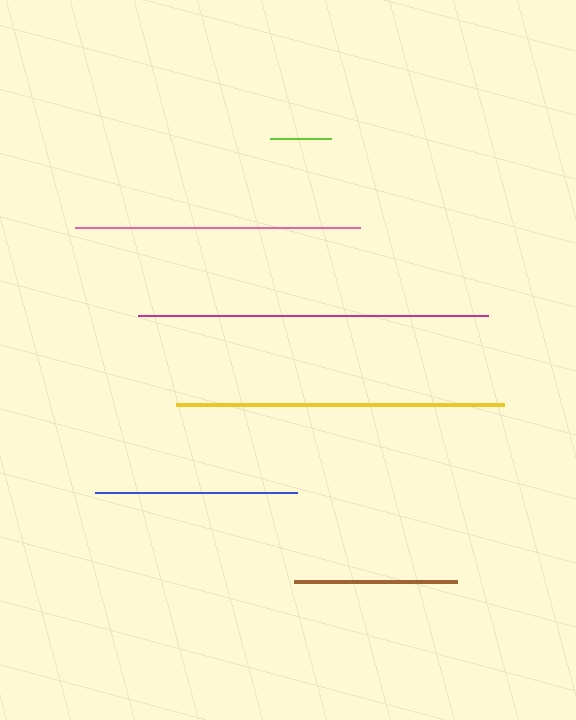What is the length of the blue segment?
The blue segment is approximately 202 pixels long.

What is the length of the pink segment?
The pink segment is approximately 285 pixels long.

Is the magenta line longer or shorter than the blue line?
The magenta line is longer than the blue line.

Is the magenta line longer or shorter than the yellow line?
The magenta line is longer than the yellow line.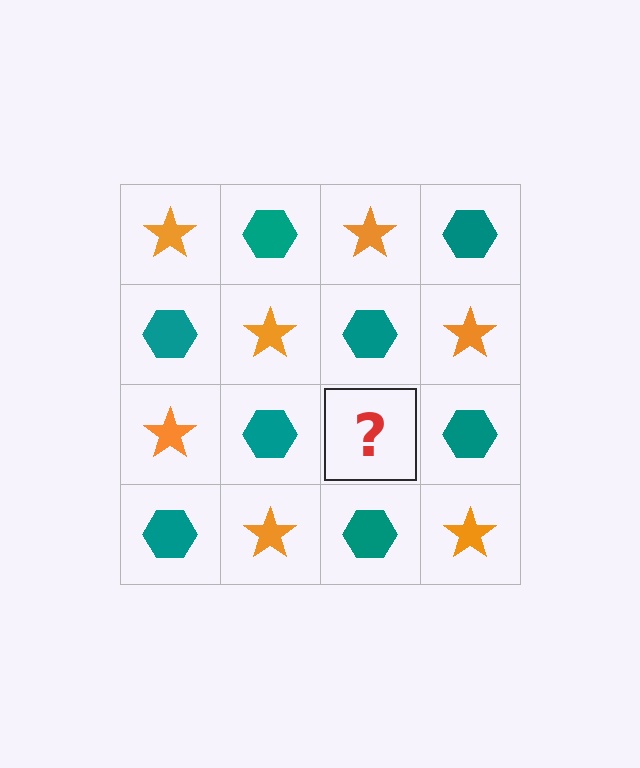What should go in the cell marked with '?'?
The missing cell should contain an orange star.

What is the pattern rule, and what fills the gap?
The rule is that it alternates orange star and teal hexagon in a checkerboard pattern. The gap should be filled with an orange star.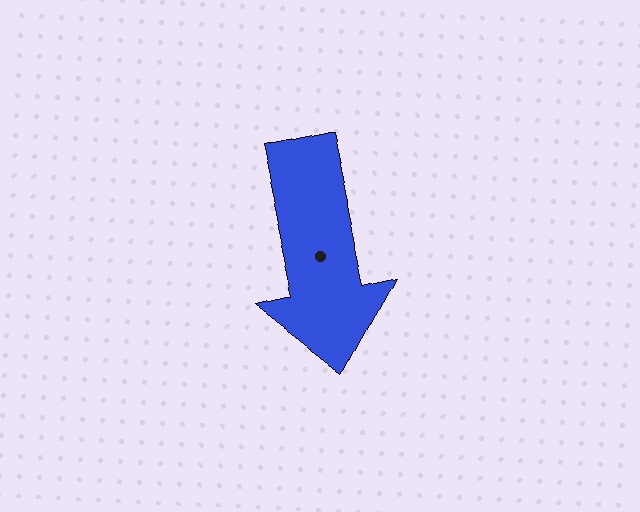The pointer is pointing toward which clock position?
Roughly 6 o'clock.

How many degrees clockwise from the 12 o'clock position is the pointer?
Approximately 168 degrees.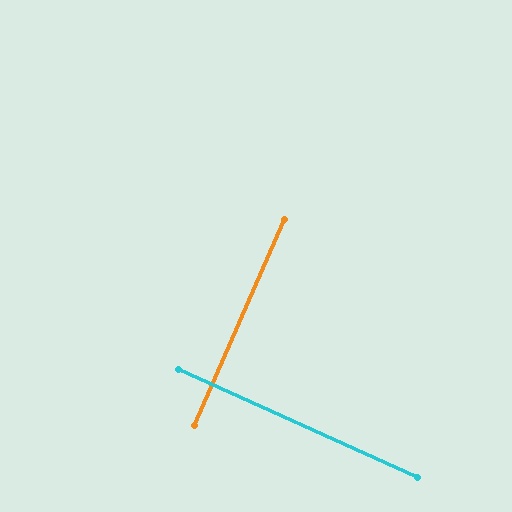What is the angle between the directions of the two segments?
Approximately 89 degrees.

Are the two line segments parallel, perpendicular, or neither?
Perpendicular — they meet at approximately 89°.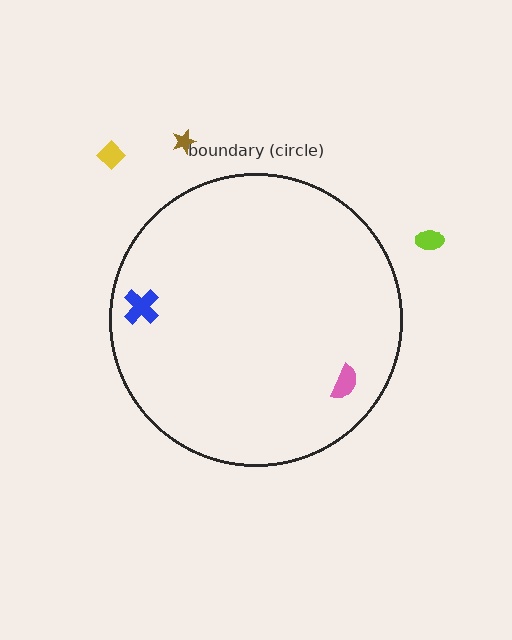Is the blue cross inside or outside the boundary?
Inside.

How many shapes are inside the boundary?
2 inside, 3 outside.